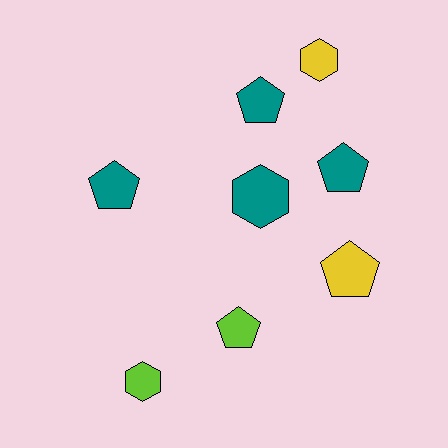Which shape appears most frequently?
Pentagon, with 5 objects.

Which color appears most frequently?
Teal, with 4 objects.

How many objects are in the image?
There are 8 objects.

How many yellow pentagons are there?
There is 1 yellow pentagon.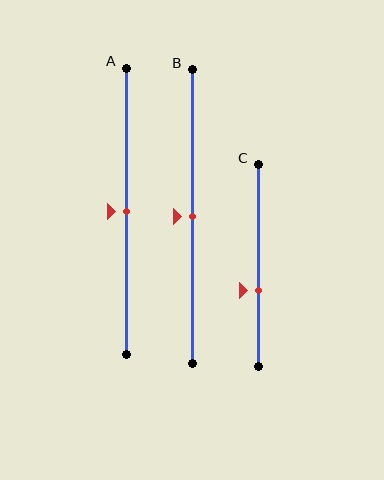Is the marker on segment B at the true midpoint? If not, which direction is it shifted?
Yes, the marker on segment B is at the true midpoint.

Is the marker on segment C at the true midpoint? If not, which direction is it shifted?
No, the marker on segment C is shifted downward by about 12% of the segment length.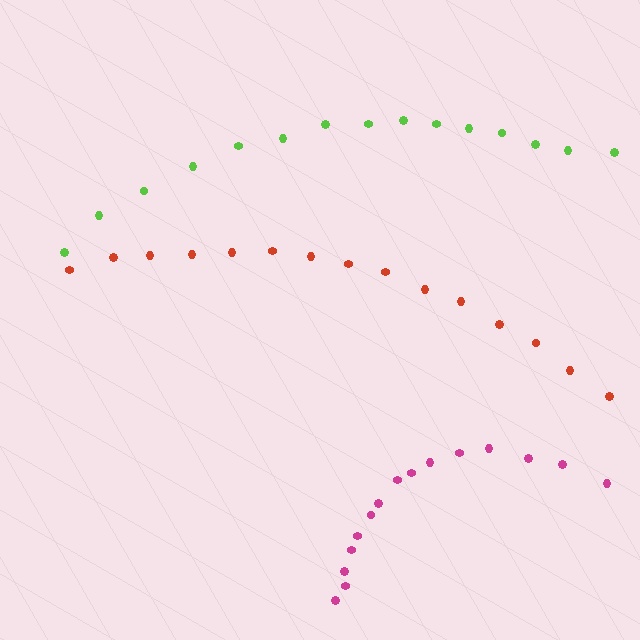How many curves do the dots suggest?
There are 3 distinct paths.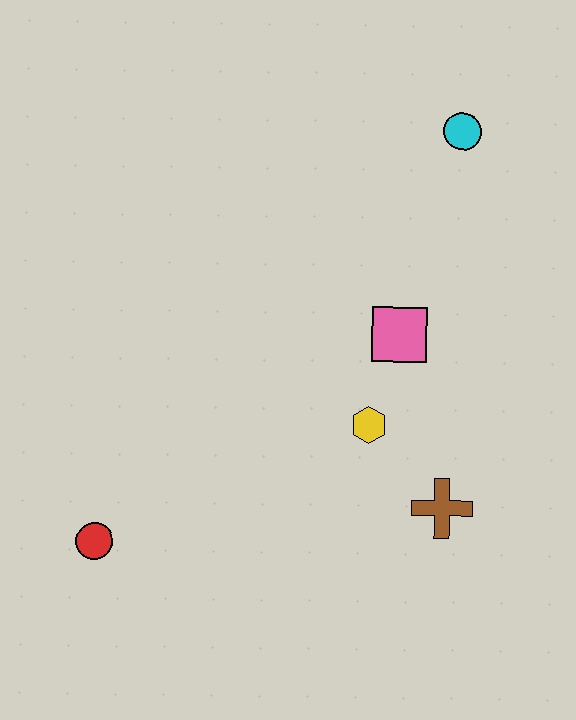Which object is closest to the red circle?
The yellow hexagon is closest to the red circle.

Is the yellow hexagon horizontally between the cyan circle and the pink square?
No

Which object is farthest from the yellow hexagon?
The cyan circle is farthest from the yellow hexagon.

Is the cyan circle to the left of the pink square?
No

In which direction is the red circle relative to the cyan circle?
The red circle is below the cyan circle.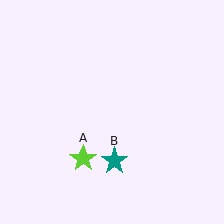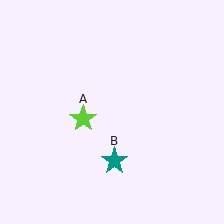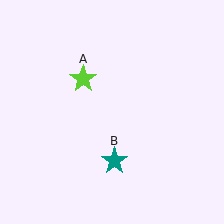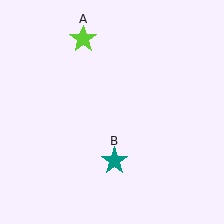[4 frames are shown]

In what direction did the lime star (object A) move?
The lime star (object A) moved up.